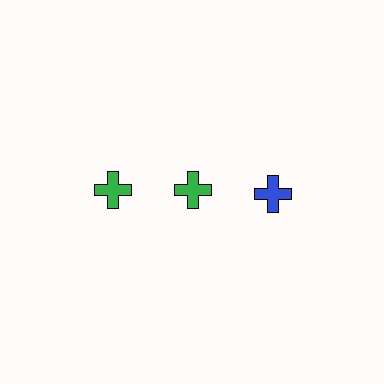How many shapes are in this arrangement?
There are 3 shapes arranged in a grid pattern.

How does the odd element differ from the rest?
It has a different color: blue instead of green.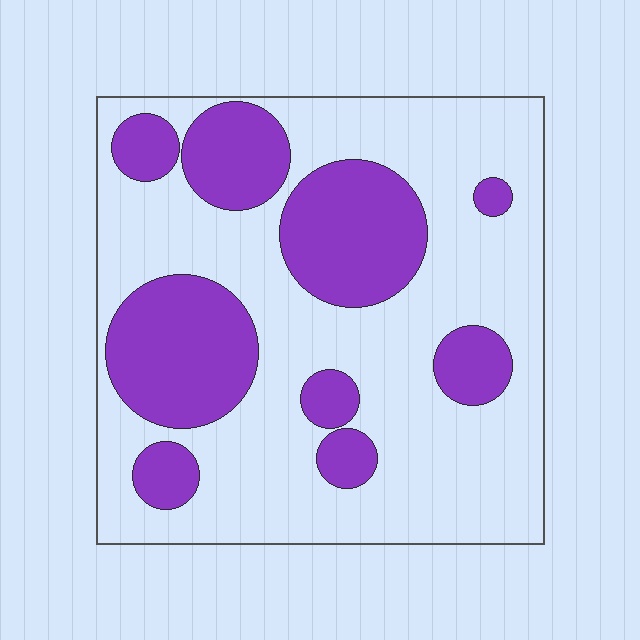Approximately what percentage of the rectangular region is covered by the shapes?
Approximately 30%.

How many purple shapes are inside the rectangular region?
9.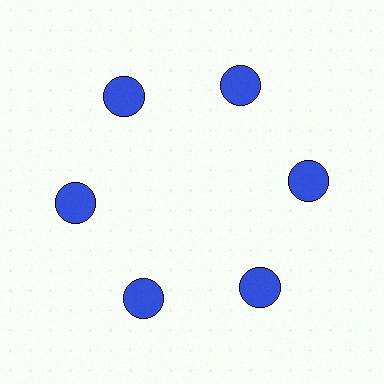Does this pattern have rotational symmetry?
Yes, this pattern has 6-fold rotational symmetry. It looks the same after rotating 60 degrees around the center.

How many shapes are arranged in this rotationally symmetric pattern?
There are 6 shapes, arranged in 6 groups of 1.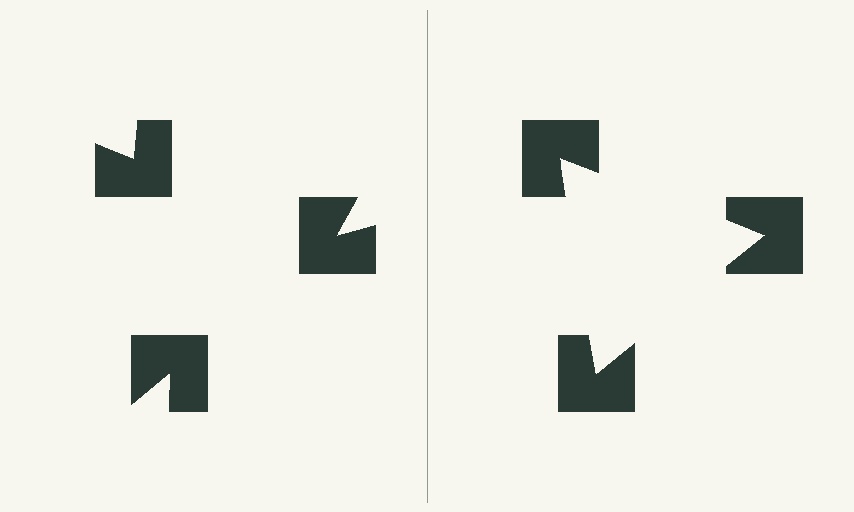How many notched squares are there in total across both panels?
6 — 3 on each side.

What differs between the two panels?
The notched squares are positioned identically on both sides; only the wedge orientations differ. On the right they align to a triangle; on the left they are misaligned.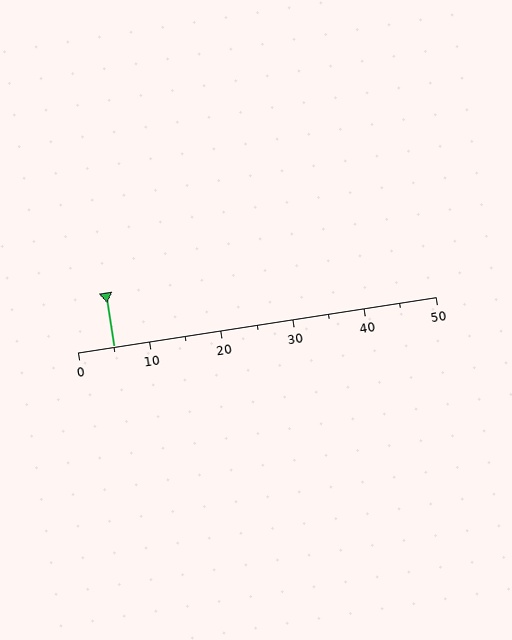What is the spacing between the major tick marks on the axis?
The major ticks are spaced 10 apart.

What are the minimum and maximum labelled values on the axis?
The axis runs from 0 to 50.